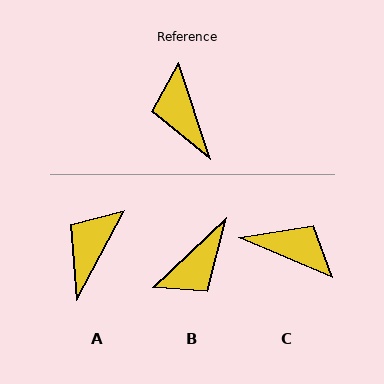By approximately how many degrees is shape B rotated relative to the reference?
Approximately 115 degrees counter-clockwise.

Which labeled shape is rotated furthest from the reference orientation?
C, about 131 degrees away.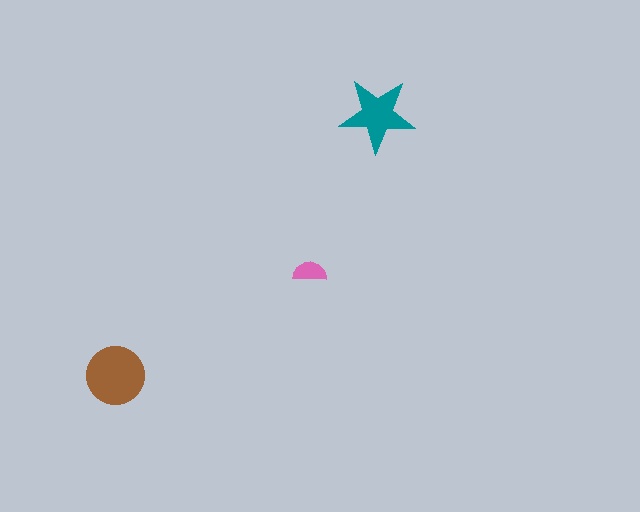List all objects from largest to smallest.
The brown circle, the teal star, the pink semicircle.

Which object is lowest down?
The brown circle is bottommost.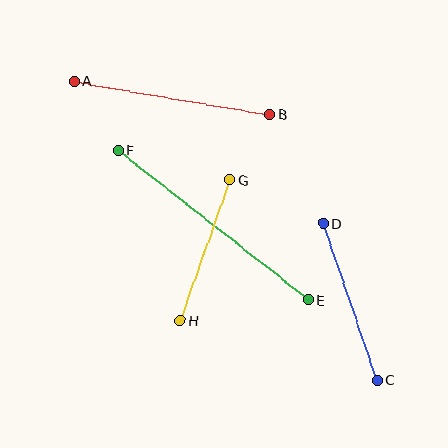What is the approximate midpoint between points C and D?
The midpoint is at approximately (350, 302) pixels.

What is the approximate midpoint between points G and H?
The midpoint is at approximately (205, 250) pixels.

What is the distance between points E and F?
The distance is approximately 242 pixels.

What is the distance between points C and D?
The distance is approximately 166 pixels.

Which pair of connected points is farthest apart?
Points E and F are farthest apart.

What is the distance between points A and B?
The distance is approximately 199 pixels.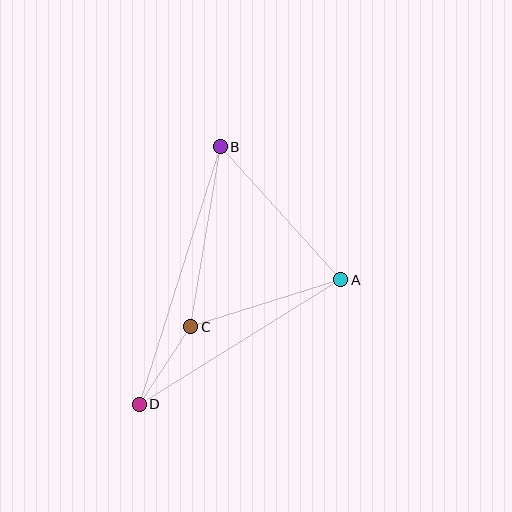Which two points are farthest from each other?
Points B and D are farthest from each other.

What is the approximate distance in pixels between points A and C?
The distance between A and C is approximately 157 pixels.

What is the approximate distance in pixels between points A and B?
The distance between A and B is approximately 180 pixels.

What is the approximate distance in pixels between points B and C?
The distance between B and C is approximately 182 pixels.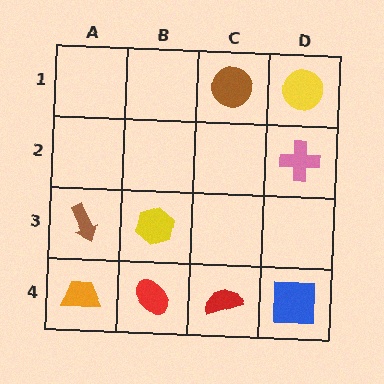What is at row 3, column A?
A brown arrow.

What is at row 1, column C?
A brown circle.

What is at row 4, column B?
A red ellipse.